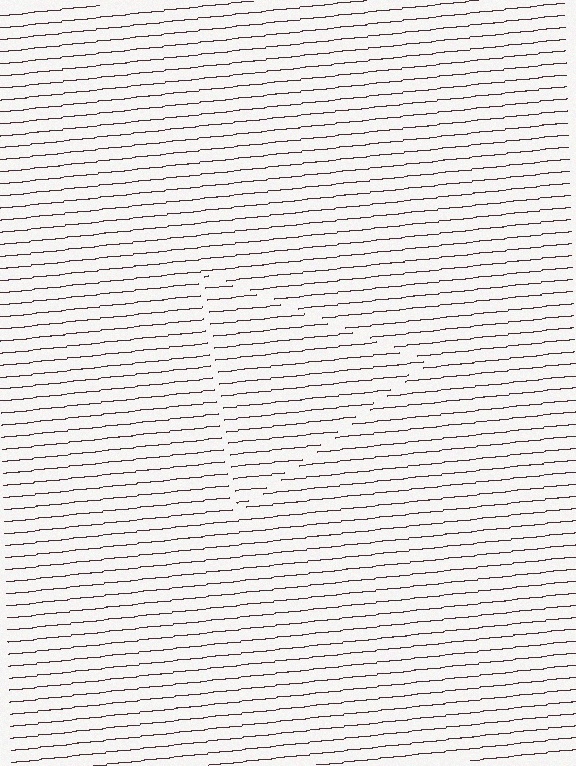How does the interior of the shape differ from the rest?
The interior of the shape contains the same grating, shifted by half a period — the contour is defined by the phase discontinuity where line-ends from the inner and outer gratings abut.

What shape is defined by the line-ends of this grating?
An illusory triangle. The interior of the shape contains the same grating, shifted by half a period — the contour is defined by the phase discontinuity where line-ends from the inner and outer gratings abut.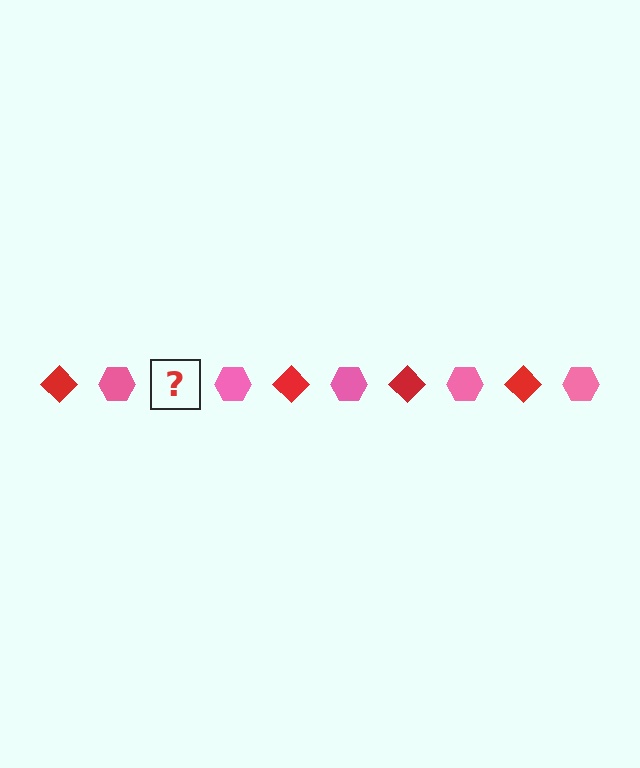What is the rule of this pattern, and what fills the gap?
The rule is that the pattern alternates between red diamond and pink hexagon. The gap should be filled with a red diamond.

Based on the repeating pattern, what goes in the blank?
The blank should be a red diamond.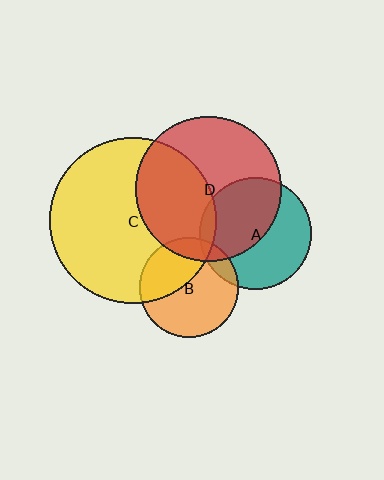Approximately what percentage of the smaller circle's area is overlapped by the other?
Approximately 5%.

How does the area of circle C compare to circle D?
Approximately 1.3 times.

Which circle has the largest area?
Circle C (yellow).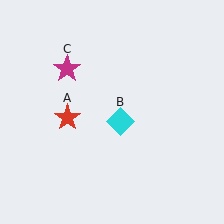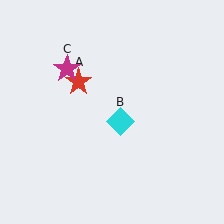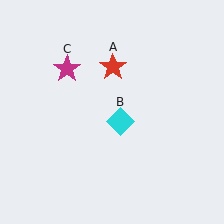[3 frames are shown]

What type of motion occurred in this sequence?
The red star (object A) rotated clockwise around the center of the scene.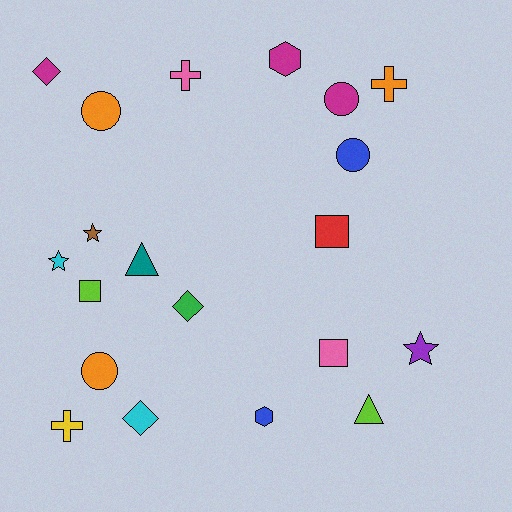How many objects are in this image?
There are 20 objects.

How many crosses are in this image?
There are 3 crosses.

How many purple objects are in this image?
There is 1 purple object.